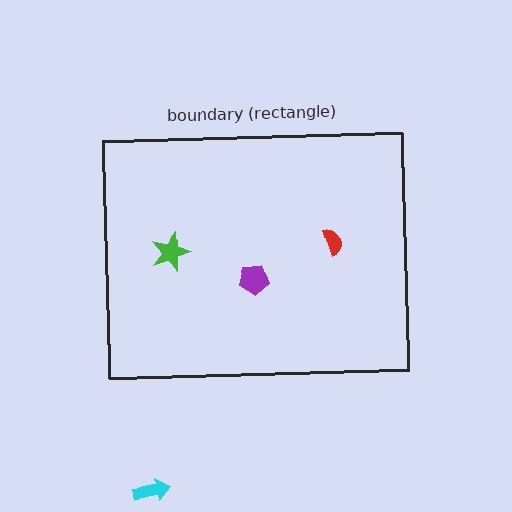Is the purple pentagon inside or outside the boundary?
Inside.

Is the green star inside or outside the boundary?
Inside.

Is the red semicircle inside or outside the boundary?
Inside.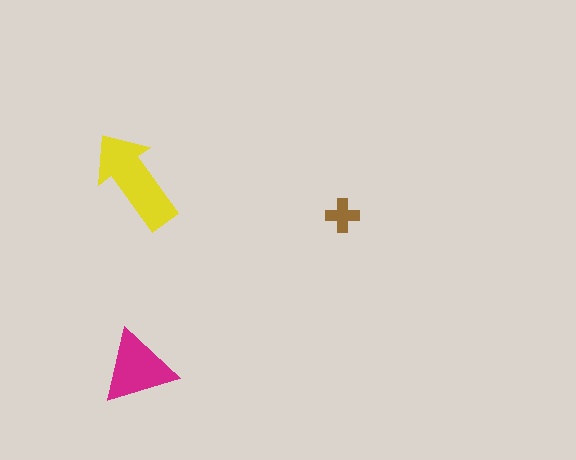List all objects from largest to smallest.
The yellow arrow, the magenta triangle, the brown cross.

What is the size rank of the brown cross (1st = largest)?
3rd.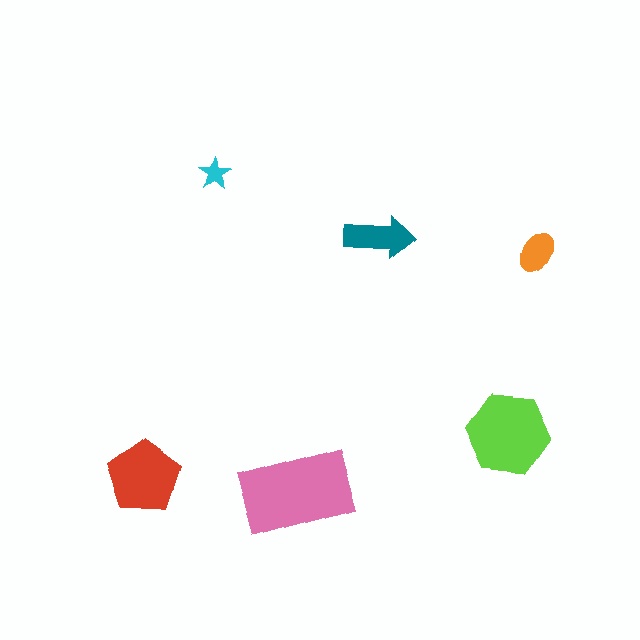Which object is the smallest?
The cyan star.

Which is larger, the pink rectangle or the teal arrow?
The pink rectangle.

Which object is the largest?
The pink rectangle.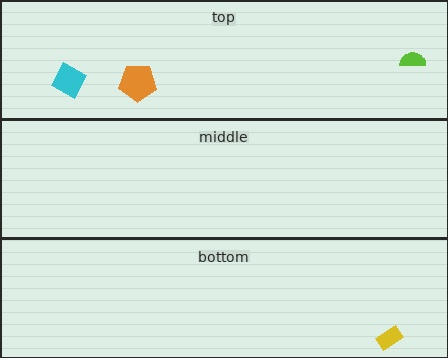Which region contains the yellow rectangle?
The bottom region.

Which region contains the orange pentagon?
The top region.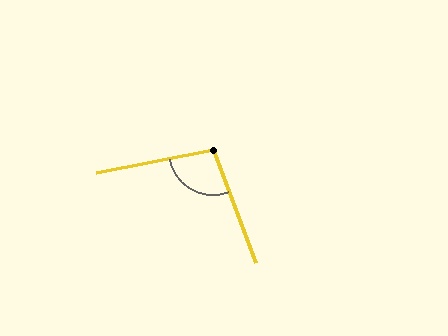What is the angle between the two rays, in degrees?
Approximately 100 degrees.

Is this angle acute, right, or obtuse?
It is obtuse.